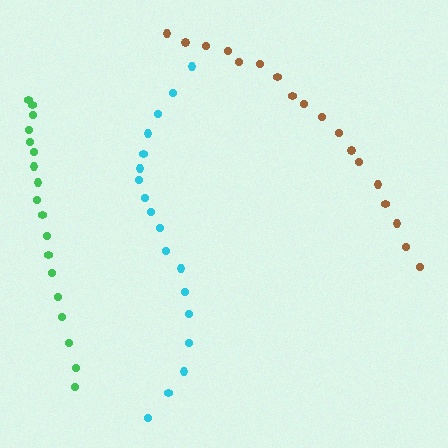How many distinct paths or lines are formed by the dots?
There are 3 distinct paths.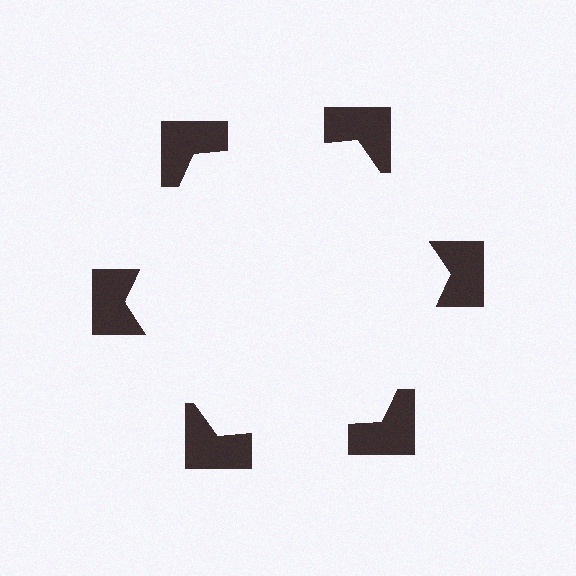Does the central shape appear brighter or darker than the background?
It typically appears slightly brighter than the background, even though no actual brightness change is drawn.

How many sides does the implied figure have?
6 sides.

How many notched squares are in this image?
There are 6 — one at each vertex of the illusory hexagon.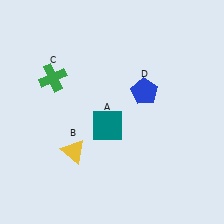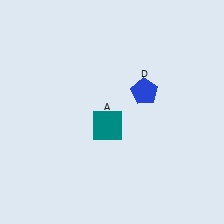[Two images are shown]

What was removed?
The green cross (C), the yellow triangle (B) were removed in Image 2.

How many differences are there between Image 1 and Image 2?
There are 2 differences between the two images.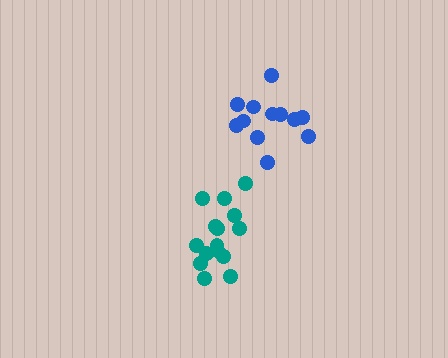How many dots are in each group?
Group 1: 15 dots, Group 2: 12 dots (27 total).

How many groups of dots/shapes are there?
There are 2 groups.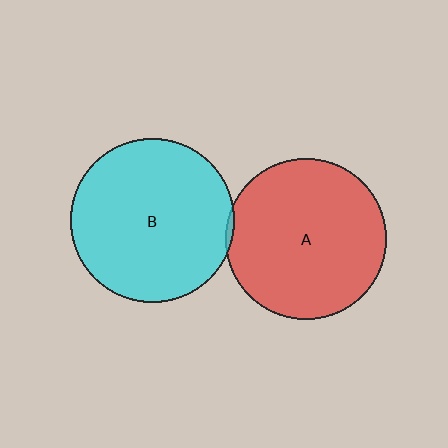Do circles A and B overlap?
Yes.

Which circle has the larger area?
Circle B (cyan).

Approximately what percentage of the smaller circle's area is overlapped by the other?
Approximately 5%.